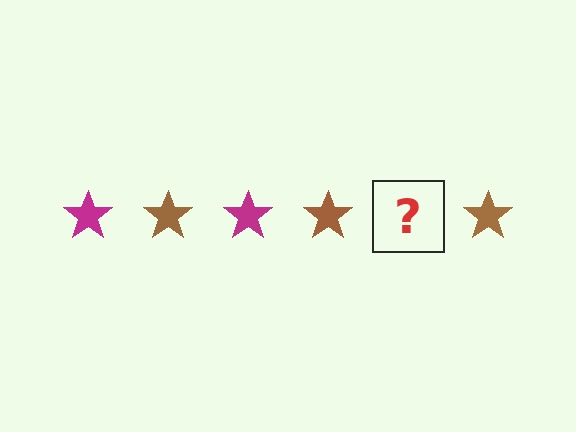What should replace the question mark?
The question mark should be replaced with a magenta star.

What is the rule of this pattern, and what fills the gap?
The rule is that the pattern cycles through magenta, brown stars. The gap should be filled with a magenta star.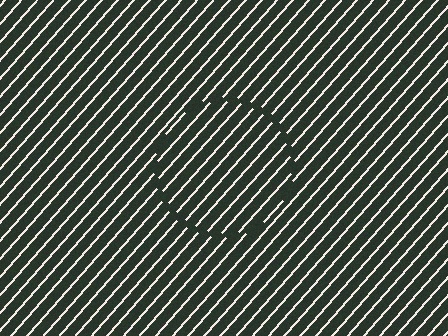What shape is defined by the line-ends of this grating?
An illusory circle. The interior of the shape contains the same grating, shifted by half a period — the contour is defined by the phase discontinuity where line-ends from the inner and outer gratings abut.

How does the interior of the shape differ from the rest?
The interior of the shape contains the same grating, shifted by half a period — the contour is defined by the phase discontinuity where line-ends from the inner and outer gratings abut.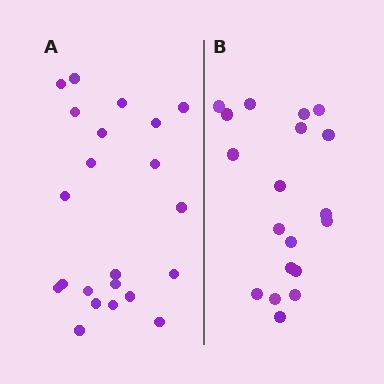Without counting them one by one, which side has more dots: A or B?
Region A (the left region) has more dots.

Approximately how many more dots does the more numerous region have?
Region A has just a few more — roughly 2 or 3 more dots than region B.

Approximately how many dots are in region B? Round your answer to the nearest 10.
About 20 dots. (The exact count is 19, which rounds to 20.)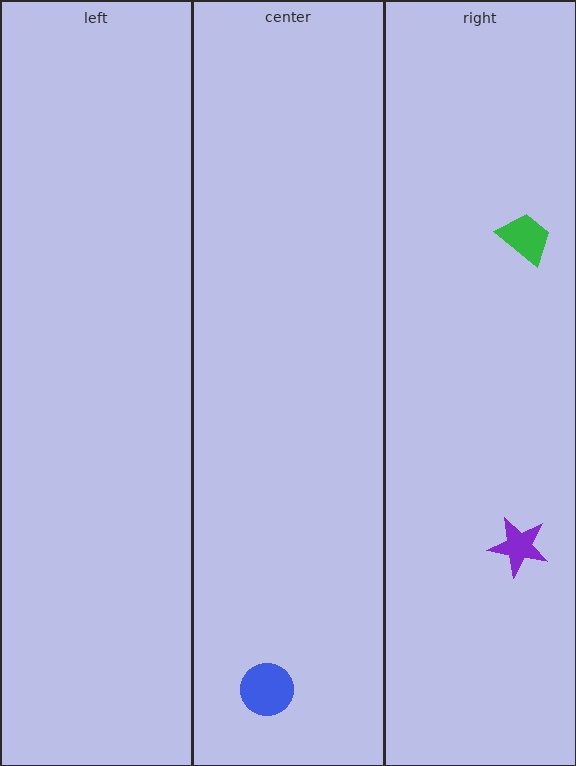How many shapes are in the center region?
1.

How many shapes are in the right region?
2.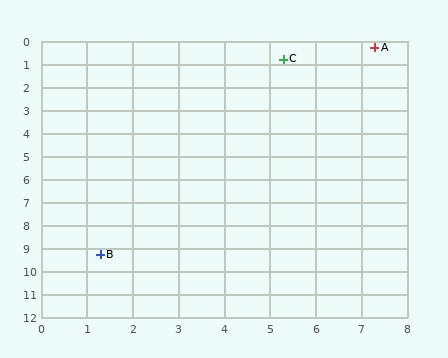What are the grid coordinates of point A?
Point A is at approximately (7.3, 0.3).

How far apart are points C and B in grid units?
Points C and B are about 9.4 grid units apart.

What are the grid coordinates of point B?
Point B is at approximately (1.3, 9.3).